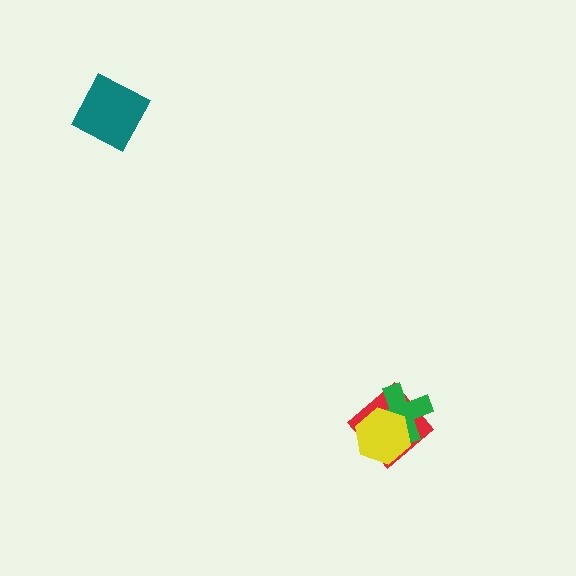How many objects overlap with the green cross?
2 objects overlap with the green cross.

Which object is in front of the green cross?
The yellow hexagon is in front of the green cross.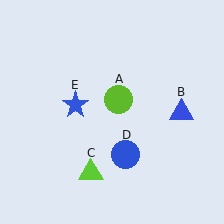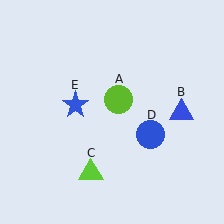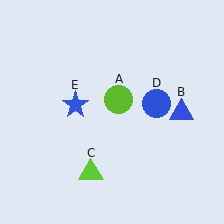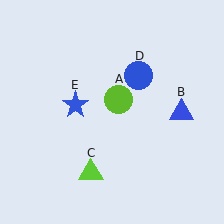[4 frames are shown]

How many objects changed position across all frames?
1 object changed position: blue circle (object D).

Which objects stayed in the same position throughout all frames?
Lime circle (object A) and blue triangle (object B) and lime triangle (object C) and blue star (object E) remained stationary.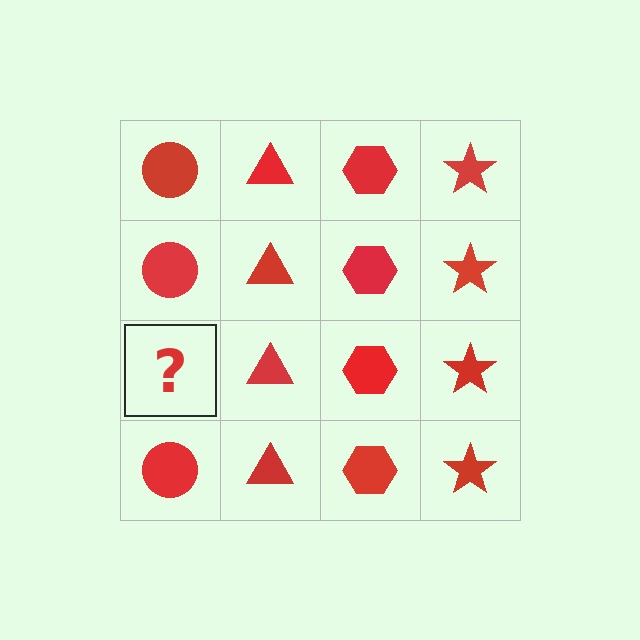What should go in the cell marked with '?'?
The missing cell should contain a red circle.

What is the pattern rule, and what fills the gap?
The rule is that each column has a consistent shape. The gap should be filled with a red circle.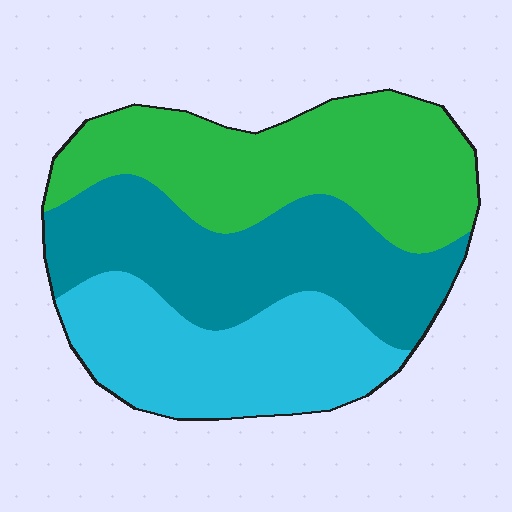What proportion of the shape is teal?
Teal takes up about one third (1/3) of the shape.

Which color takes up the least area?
Cyan, at roughly 30%.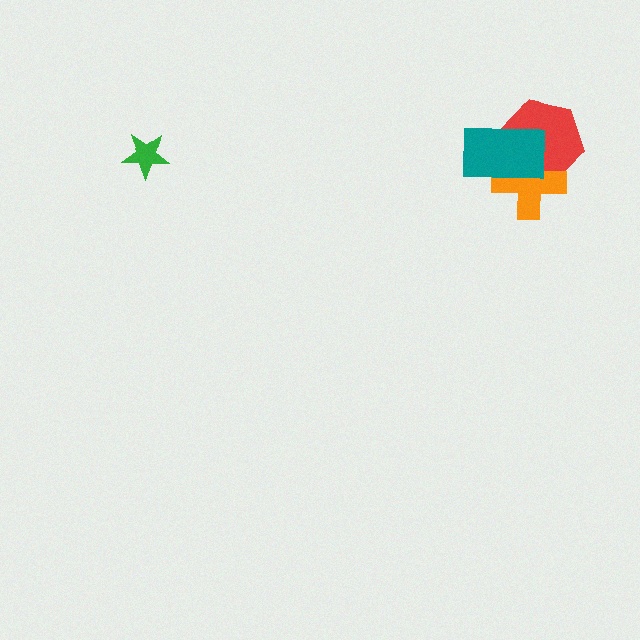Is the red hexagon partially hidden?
Yes, it is partially covered by another shape.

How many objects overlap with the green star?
0 objects overlap with the green star.